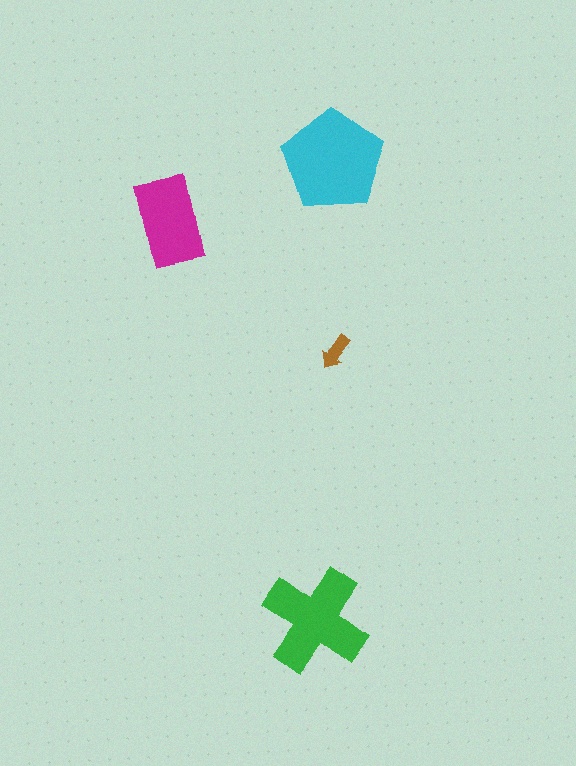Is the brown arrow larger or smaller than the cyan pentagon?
Smaller.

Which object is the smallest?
The brown arrow.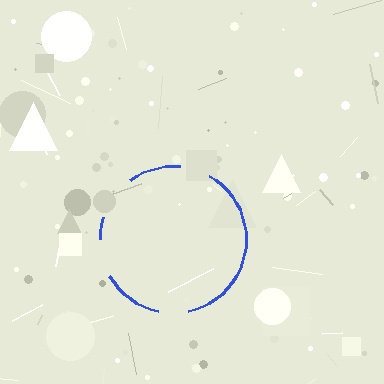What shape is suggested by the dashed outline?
The dashed outline suggests a circle.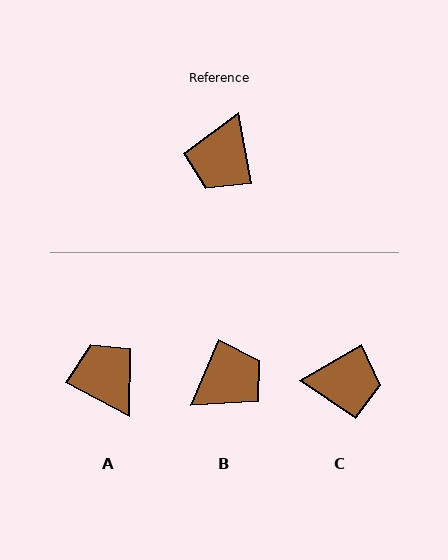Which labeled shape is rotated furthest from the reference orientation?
B, about 147 degrees away.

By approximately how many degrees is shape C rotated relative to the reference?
Approximately 110 degrees counter-clockwise.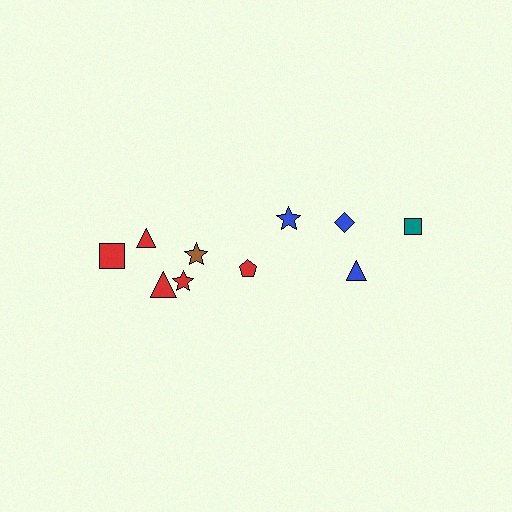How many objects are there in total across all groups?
There are 10 objects.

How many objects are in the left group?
There are 6 objects.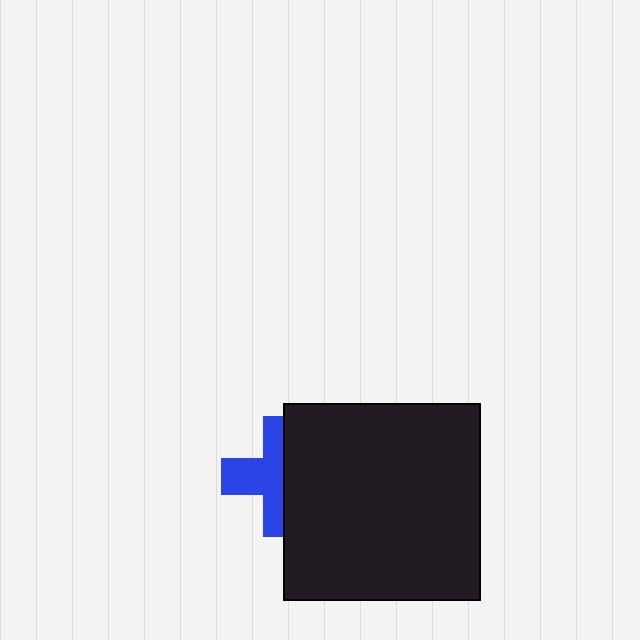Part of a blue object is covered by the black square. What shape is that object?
It is a cross.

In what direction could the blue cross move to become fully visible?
The blue cross could move left. That would shift it out from behind the black square entirely.